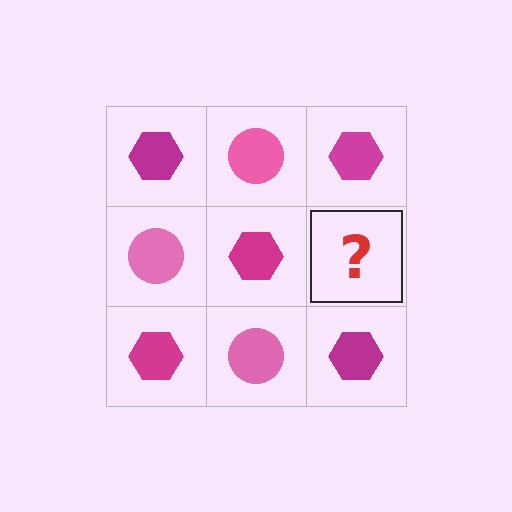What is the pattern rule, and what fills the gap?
The rule is that it alternates magenta hexagon and pink circle in a checkerboard pattern. The gap should be filled with a pink circle.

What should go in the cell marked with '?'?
The missing cell should contain a pink circle.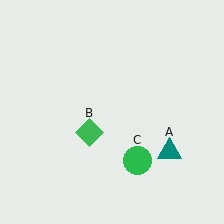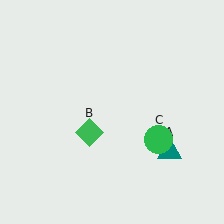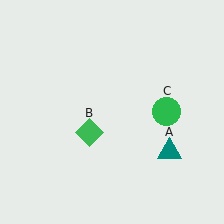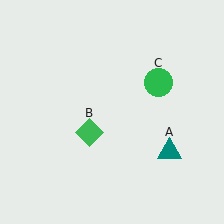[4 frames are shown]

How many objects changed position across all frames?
1 object changed position: green circle (object C).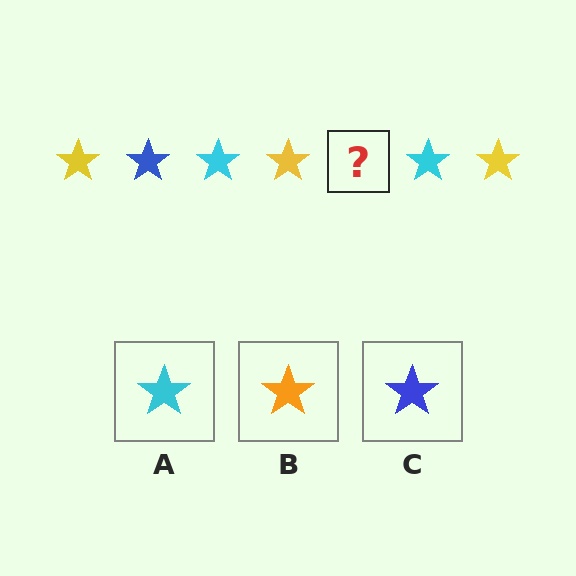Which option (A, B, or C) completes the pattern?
C.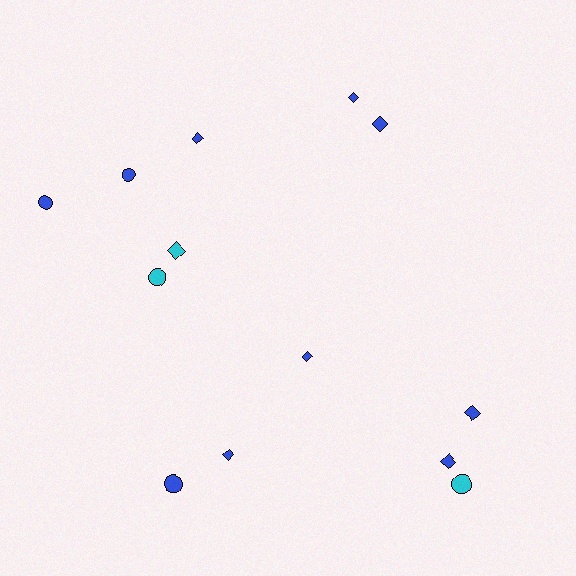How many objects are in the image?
There are 13 objects.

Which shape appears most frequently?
Diamond, with 8 objects.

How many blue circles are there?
There are 3 blue circles.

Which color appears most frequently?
Blue, with 10 objects.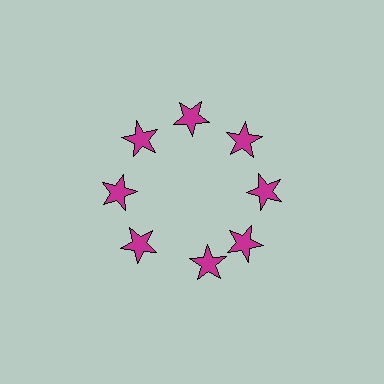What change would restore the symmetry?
The symmetry would be restored by rotating it back into even spacing with its neighbors so that all 8 stars sit at equal angles and equal distance from the center.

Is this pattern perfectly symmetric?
No. The 8 magenta stars are arranged in a ring, but one element near the 6 o'clock position is rotated out of alignment along the ring, breaking the 8-fold rotational symmetry.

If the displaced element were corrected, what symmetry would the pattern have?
It would have 8-fold rotational symmetry — the pattern would map onto itself every 45 degrees.